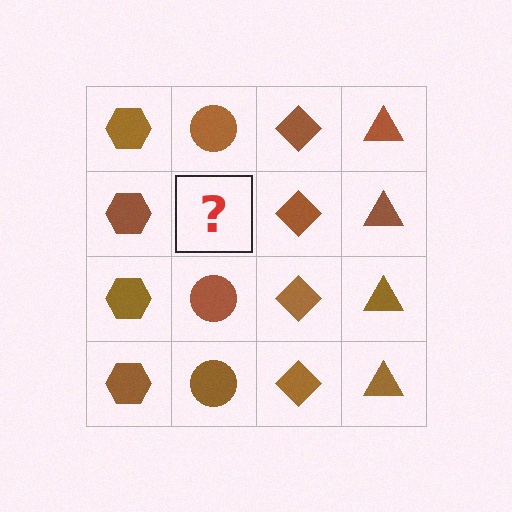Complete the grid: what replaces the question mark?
The question mark should be replaced with a brown circle.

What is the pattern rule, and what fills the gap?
The rule is that each column has a consistent shape. The gap should be filled with a brown circle.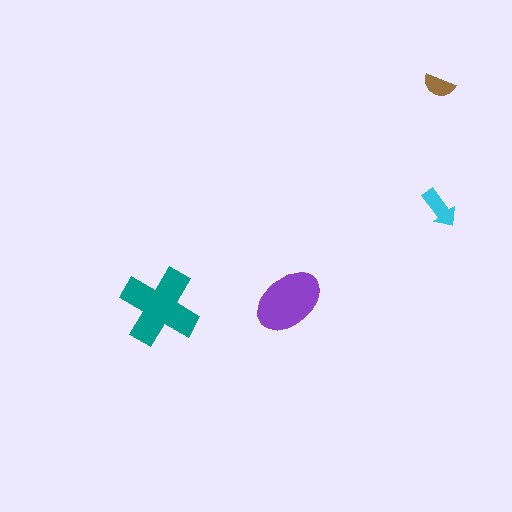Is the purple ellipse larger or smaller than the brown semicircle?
Larger.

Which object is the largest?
The teal cross.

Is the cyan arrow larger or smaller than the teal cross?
Smaller.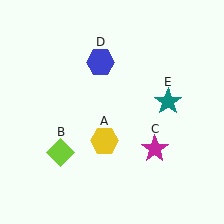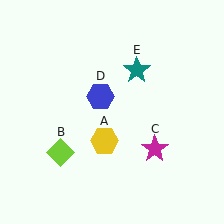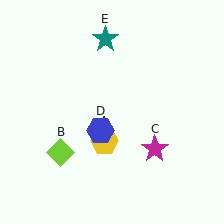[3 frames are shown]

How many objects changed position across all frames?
2 objects changed position: blue hexagon (object D), teal star (object E).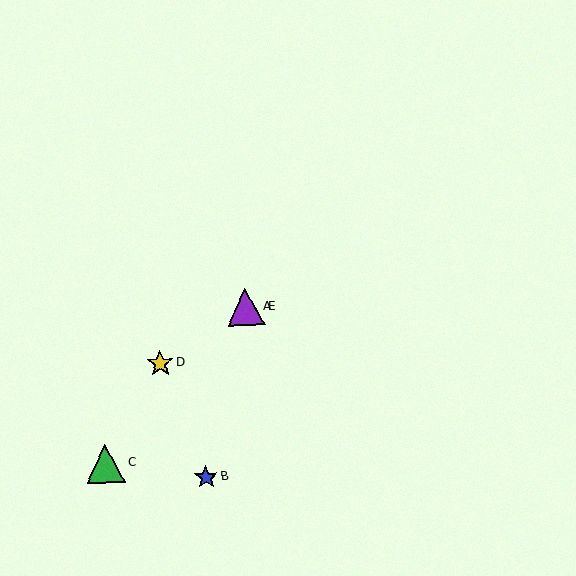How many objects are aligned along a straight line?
3 objects (A, D, E) are aligned along a straight line.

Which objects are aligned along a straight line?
Objects A, D, E are aligned along a straight line.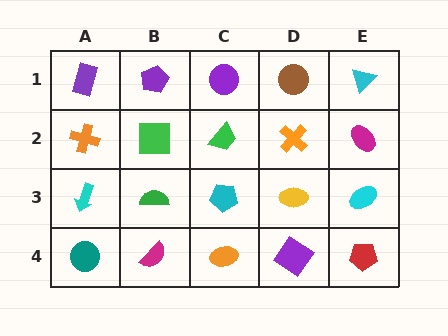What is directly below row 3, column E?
A red pentagon.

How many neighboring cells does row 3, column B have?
4.